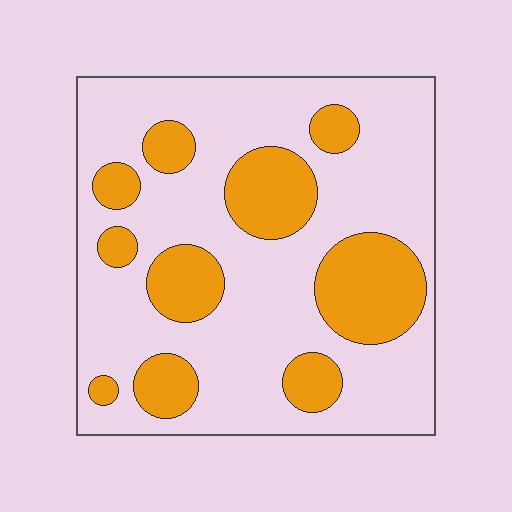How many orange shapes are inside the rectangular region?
10.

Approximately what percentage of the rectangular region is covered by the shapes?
Approximately 30%.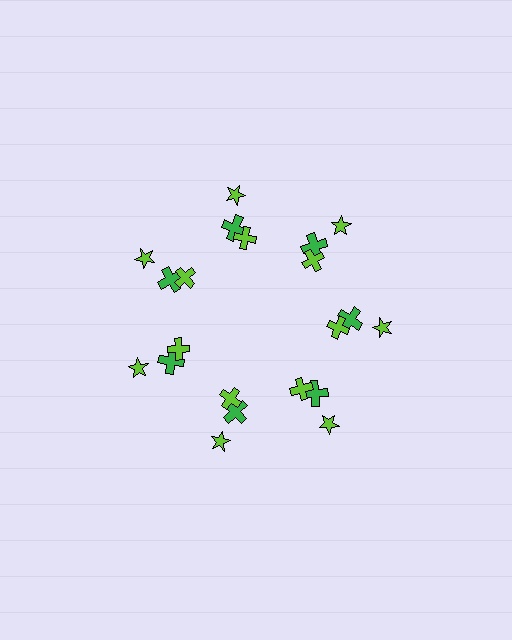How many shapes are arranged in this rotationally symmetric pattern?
There are 21 shapes, arranged in 7 groups of 3.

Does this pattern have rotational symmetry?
Yes, this pattern has 7-fold rotational symmetry. It looks the same after rotating 51 degrees around the center.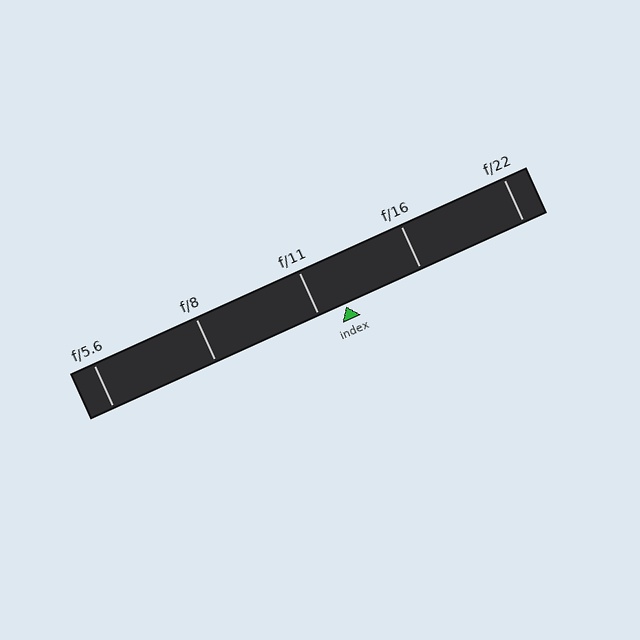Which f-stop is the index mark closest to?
The index mark is closest to f/11.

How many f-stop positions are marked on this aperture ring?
There are 5 f-stop positions marked.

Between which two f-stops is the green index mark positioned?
The index mark is between f/11 and f/16.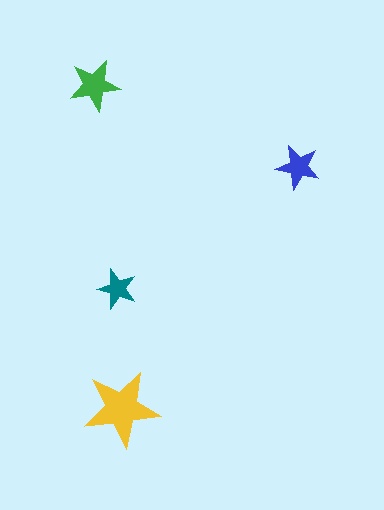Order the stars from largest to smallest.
the yellow one, the green one, the blue one, the teal one.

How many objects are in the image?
There are 4 objects in the image.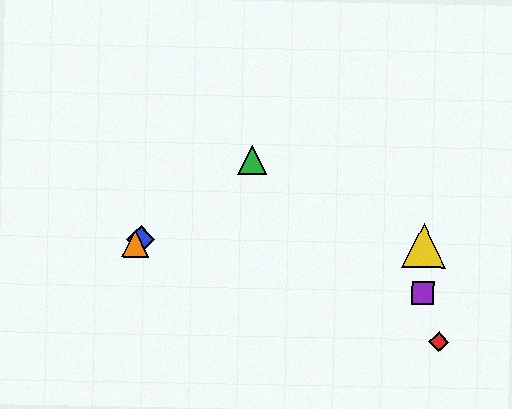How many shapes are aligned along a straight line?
3 shapes (the blue diamond, the green triangle, the orange triangle) are aligned along a straight line.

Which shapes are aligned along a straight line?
The blue diamond, the green triangle, the orange triangle are aligned along a straight line.